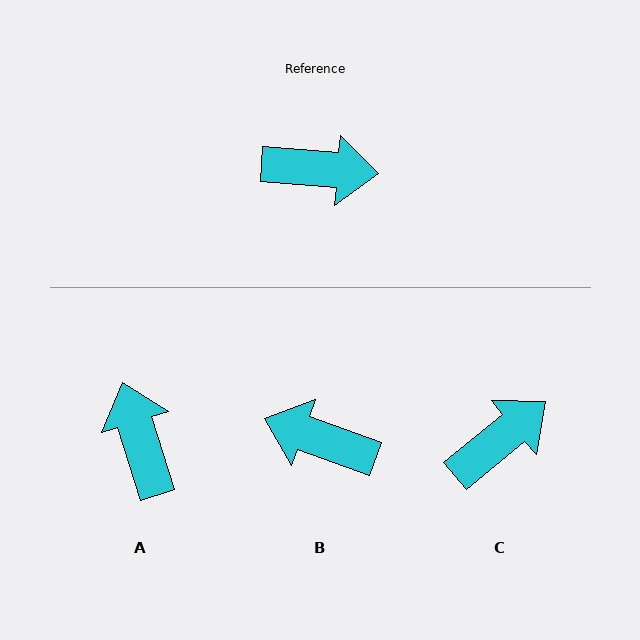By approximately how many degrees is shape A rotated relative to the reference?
Approximately 112 degrees counter-clockwise.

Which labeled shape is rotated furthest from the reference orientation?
B, about 165 degrees away.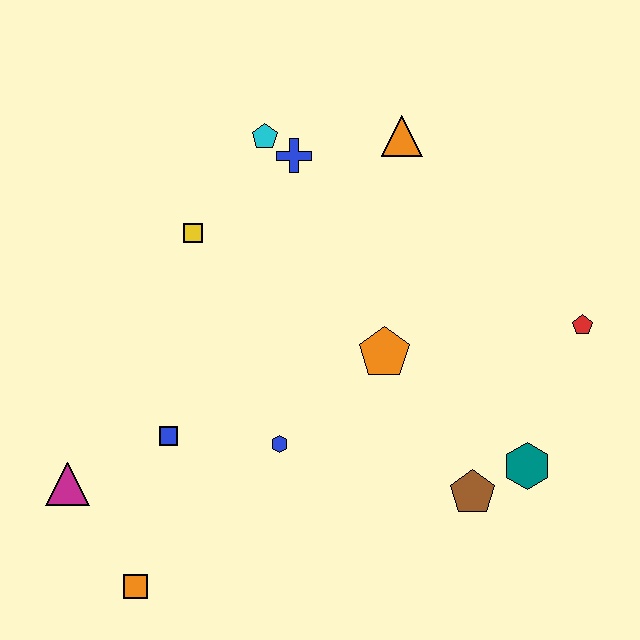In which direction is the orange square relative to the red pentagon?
The orange square is to the left of the red pentagon.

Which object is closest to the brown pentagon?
The teal hexagon is closest to the brown pentagon.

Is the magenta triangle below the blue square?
Yes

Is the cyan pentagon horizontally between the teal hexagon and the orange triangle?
No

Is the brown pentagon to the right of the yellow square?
Yes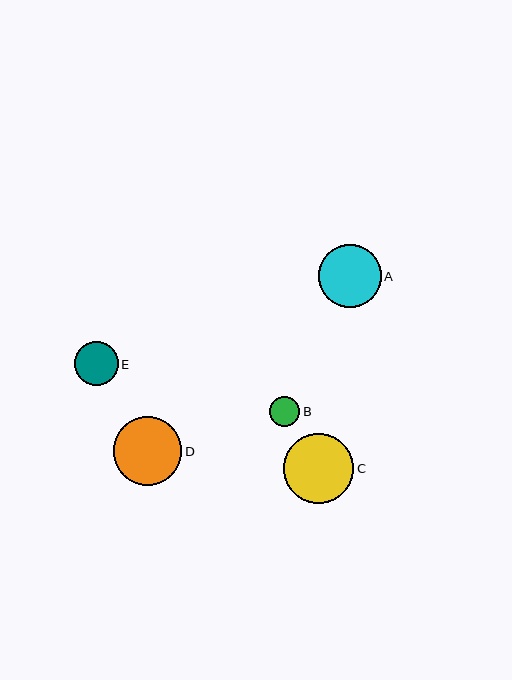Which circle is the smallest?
Circle B is the smallest with a size of approximately 30 pixels.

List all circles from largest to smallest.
From largest to smallest: C, D, A, E, B.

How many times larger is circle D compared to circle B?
Circle D is approximately 2.3 times the size of circle B.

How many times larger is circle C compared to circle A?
Circle C is approximately 1.1 times the size of circle A.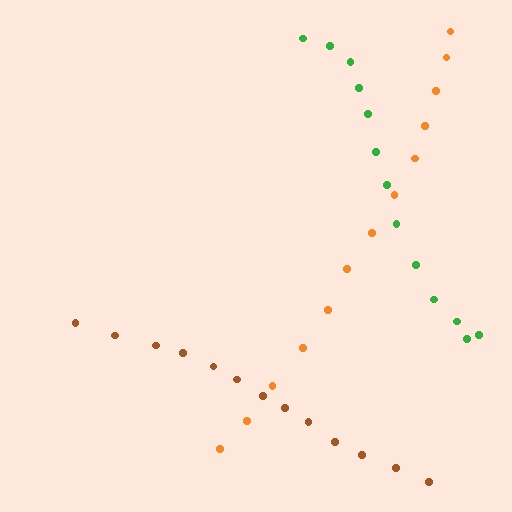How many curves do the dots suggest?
There are 3 distinct paths.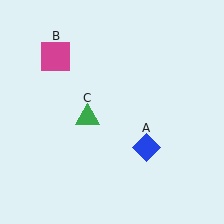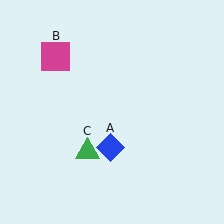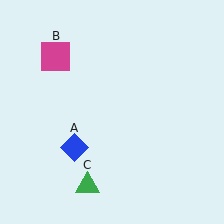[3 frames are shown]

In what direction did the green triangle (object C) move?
The green triangle (object C) moved down.